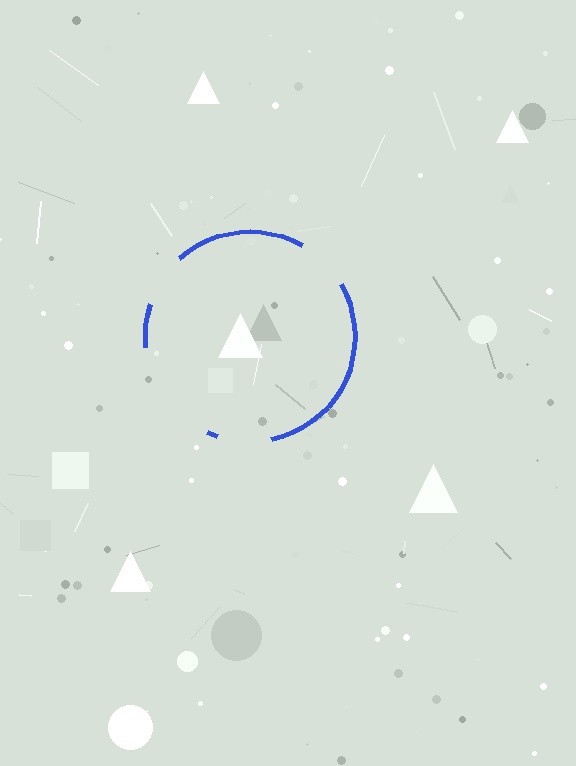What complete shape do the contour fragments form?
The contour fragments form a circle.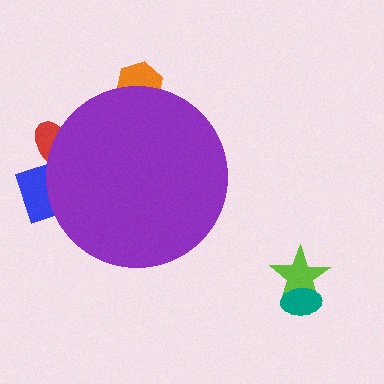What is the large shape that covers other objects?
A purple circle.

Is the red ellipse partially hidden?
Yes, the red ellipse is partially hidden behind the purple circle.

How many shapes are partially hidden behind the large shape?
3 shapes are partially hidden.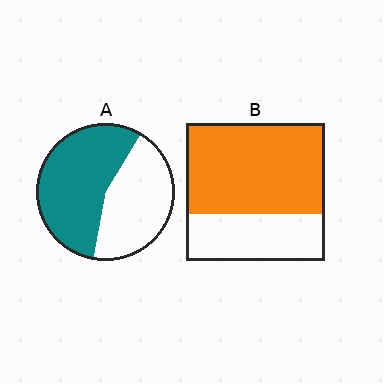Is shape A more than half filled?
Yes.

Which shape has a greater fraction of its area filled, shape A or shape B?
Shape B.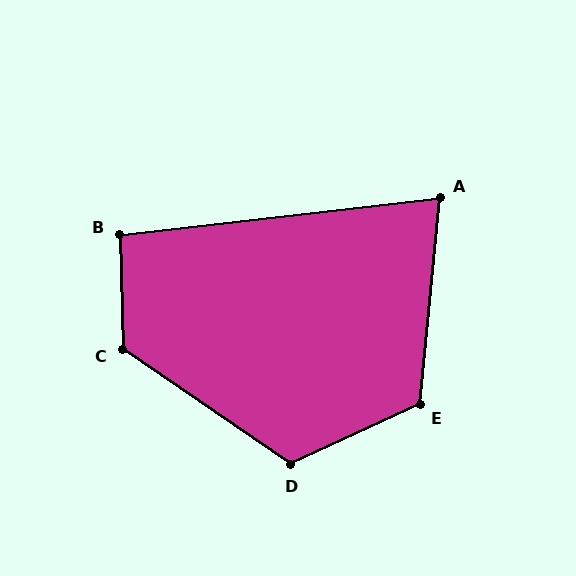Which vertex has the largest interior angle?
C, at approximately 126 degrees.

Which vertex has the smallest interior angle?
A, at approximately 78 degrees.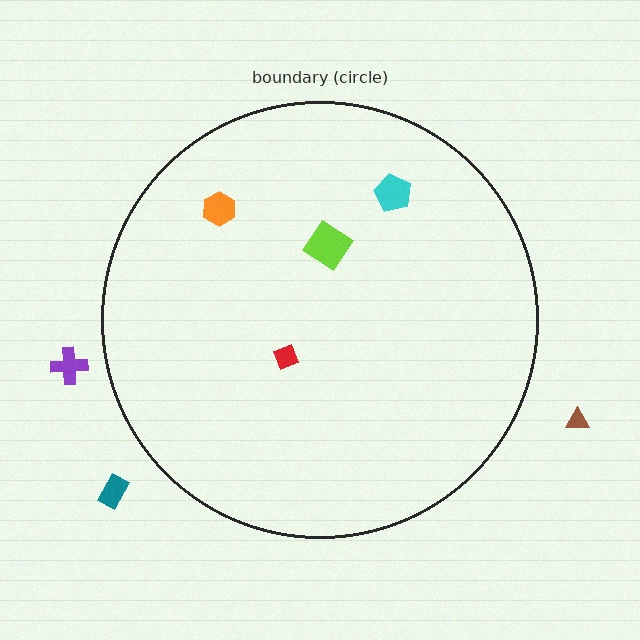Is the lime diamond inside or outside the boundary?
Inside.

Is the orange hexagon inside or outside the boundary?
Inside.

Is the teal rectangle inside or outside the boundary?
Outside.